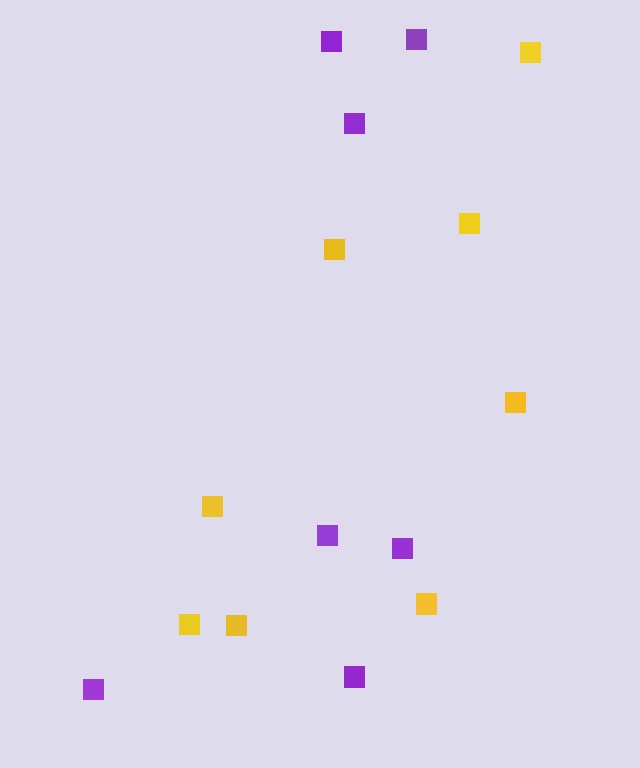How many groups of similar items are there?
There are 2 groups: one group of purple squares (7) and one group of yellow squares (8).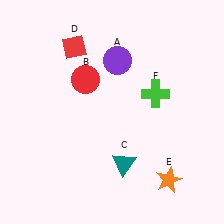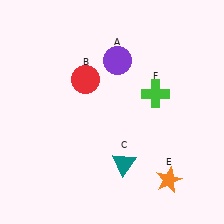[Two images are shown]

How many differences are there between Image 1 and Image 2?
There is 1 difference between the two images.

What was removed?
The red diamond (D) was removed in Image 2.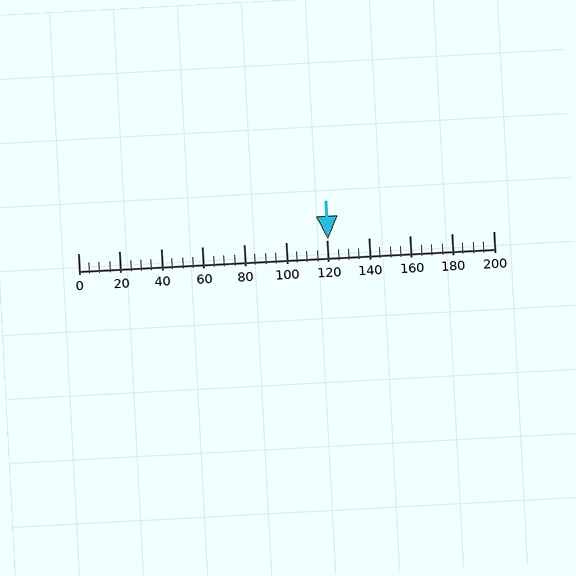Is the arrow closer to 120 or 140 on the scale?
The arrow is closer to 120.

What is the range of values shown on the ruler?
The ruler shows values from 0 to 200.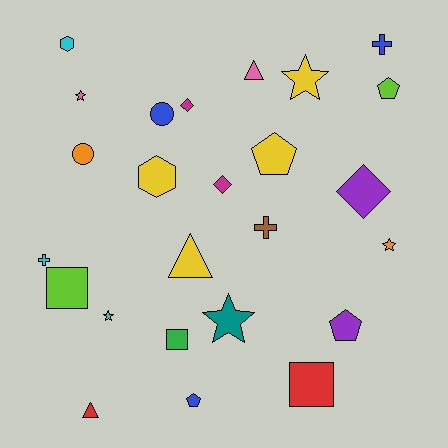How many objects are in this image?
There are 25 objects.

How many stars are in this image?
There are 5 stars.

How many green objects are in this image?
There is 1 green object.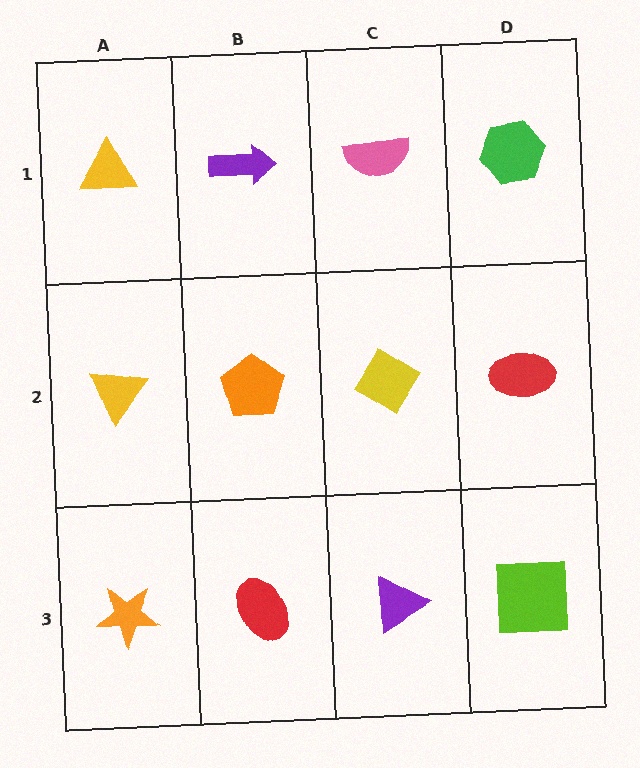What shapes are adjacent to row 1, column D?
A red ellipse (row 2, column D), a pink semicircle (row 1, column C).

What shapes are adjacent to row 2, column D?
A green hexagon (row 1, column D), a lime square (row 3, column D), a yellow diamond (row 2, column C).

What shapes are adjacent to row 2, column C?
A pink semicircle (row 1, column C), a purple triangle (row 3, column C), an orange pentagon (row 2, column B), a red ellipse (row 2, column D).